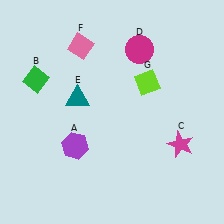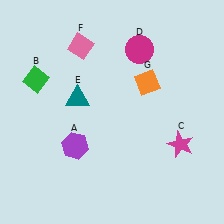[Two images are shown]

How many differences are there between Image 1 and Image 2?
There is 1 difference between the two images.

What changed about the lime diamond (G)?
In Image 1, G is lime. In Image 2, it changed to orange.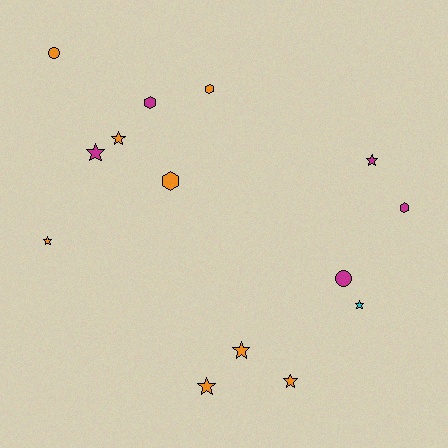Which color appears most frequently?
Orange, with 8 objects.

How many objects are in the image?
There are 14 objects.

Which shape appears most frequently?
Star, with 8 objects.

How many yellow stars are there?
There are no yellow stars.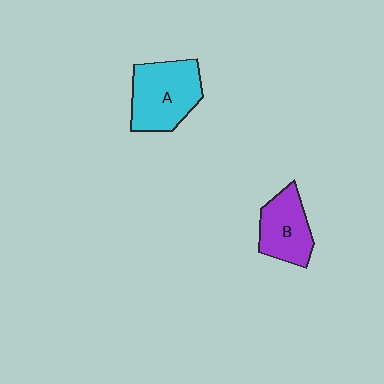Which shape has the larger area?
Shape A (cyan).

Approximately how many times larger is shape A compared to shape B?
Approximately 1.3 times.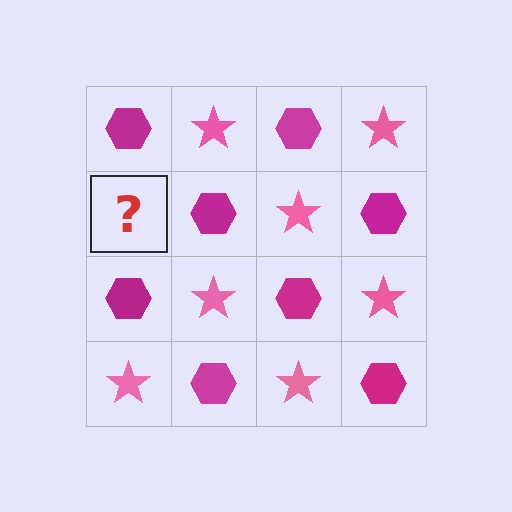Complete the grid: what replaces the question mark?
The question mark should be replaced with a pink star.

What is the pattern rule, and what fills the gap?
The rule is that it alternates magenta hexagon and pink star in a checkerboard pattern. The gap should be filled with a pink star.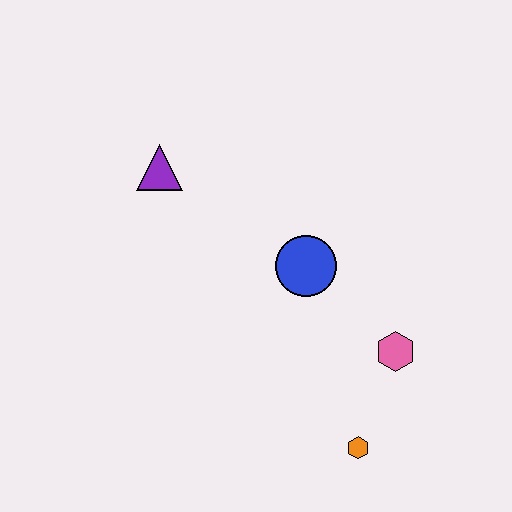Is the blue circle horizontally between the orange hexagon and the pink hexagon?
No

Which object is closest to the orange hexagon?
The pink hexagon is closest to the orange hexagon.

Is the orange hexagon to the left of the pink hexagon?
Yes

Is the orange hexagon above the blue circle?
No